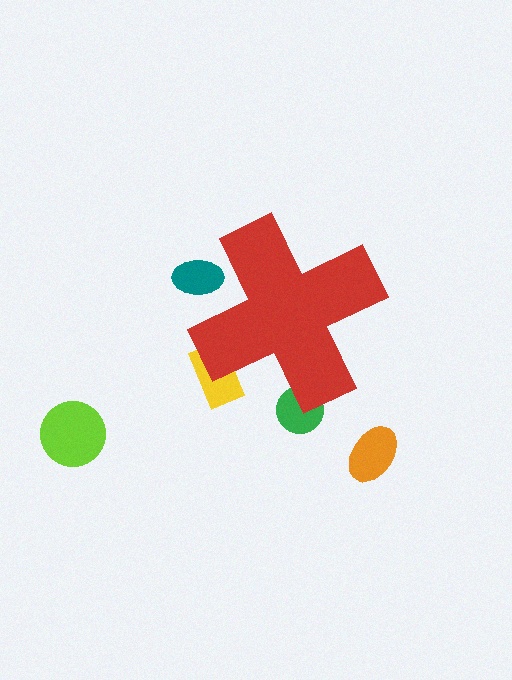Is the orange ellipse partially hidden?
No, the orange ellipse is fully visible.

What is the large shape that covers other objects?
A red cross.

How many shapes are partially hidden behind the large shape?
3 shapes are partially hidden.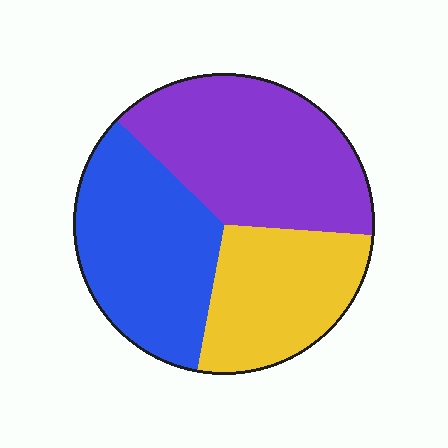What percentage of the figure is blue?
Blue covers roughly 35% of the figure.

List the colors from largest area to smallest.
From largest to smallest: purple, blue, yellow.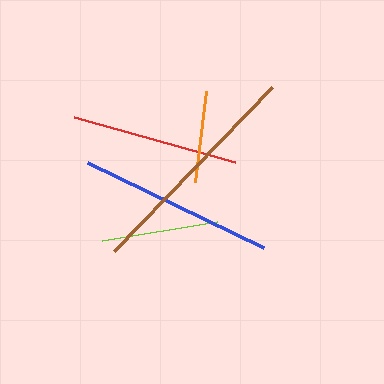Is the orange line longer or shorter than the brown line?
The brown line is longer than the orange line.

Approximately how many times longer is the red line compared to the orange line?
The red line is approximately 1.8 times the length of the orange line.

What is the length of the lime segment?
The lime segment is approximately 117 pixels long.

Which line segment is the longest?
The brown line is the longest at approximately 228 pixels.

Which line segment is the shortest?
The orange line is the shortest at approximately 92 pixels.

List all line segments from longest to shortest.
From longest to shortest: brown, blue, red, lime, orange.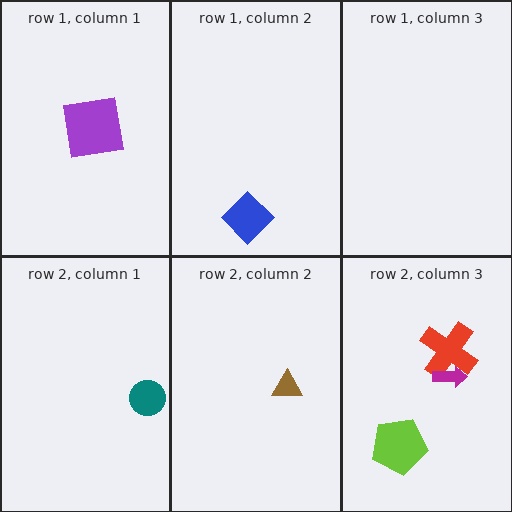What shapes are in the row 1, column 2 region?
The blue diamond.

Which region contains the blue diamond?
The row 1, column 2 region.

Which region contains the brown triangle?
The row 2, column 2 region.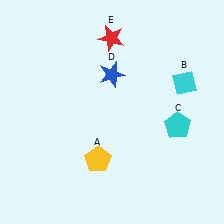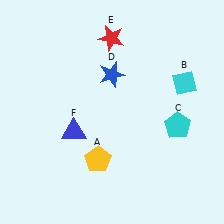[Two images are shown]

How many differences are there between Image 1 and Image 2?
There is 1 difference between the two images.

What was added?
A blue triangle (F) was added in Image 2.